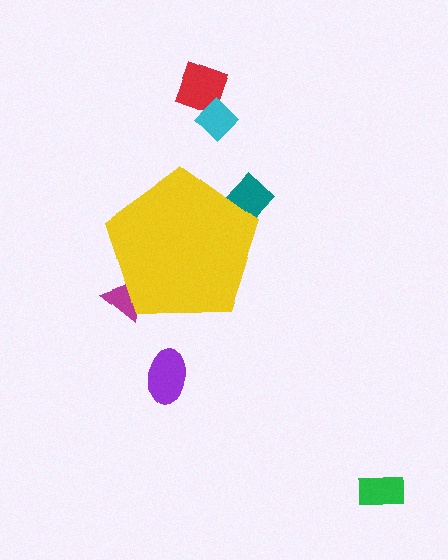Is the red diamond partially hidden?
No, the red diamond is fully visible.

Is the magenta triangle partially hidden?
Yes, the magenta triangle is partially hidden behind the yellow pentagon.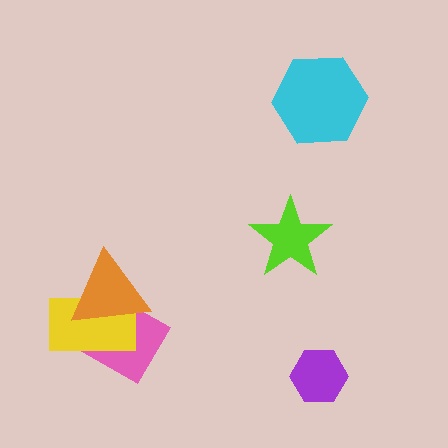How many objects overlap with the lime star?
0 objects overlap with the lime star.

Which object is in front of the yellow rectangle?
The orange triangle is in front of the yellow rectangle.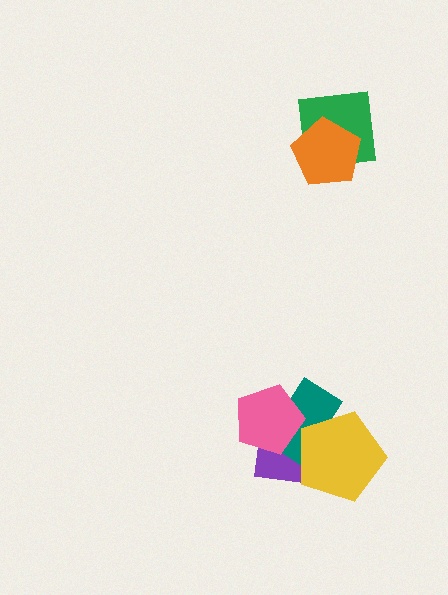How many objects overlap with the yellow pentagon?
2 objects overlap with the yellow pentagon.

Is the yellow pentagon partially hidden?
No, no other shape covers it.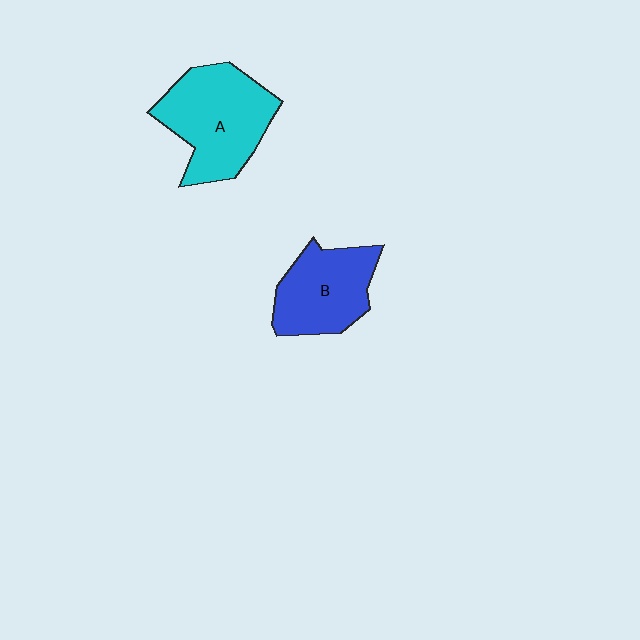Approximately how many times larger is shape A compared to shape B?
Approximately 1.3 times.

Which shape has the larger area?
Shape A (cyan).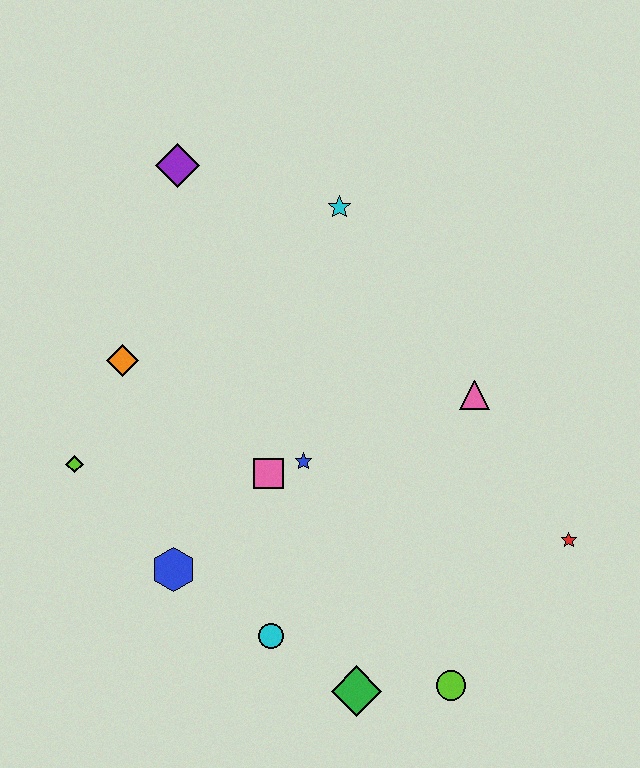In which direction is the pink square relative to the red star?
The pink square is to the left of the red star.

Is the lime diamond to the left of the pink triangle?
Yes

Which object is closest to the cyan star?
The purple diamond is closest to the cyan star.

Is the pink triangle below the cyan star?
Yes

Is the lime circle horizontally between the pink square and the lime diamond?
No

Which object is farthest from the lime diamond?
The red star is farthest from the lime diamond.